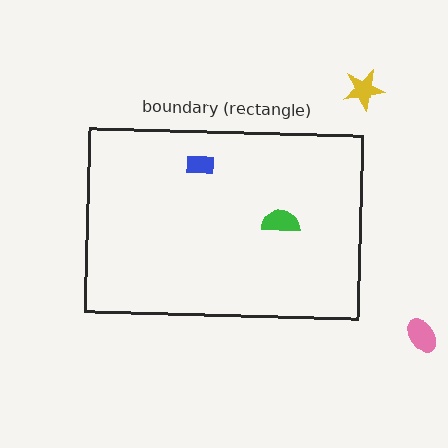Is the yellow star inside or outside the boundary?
Outside.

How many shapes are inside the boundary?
2 inside, 2 outside.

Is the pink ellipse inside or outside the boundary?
Outside.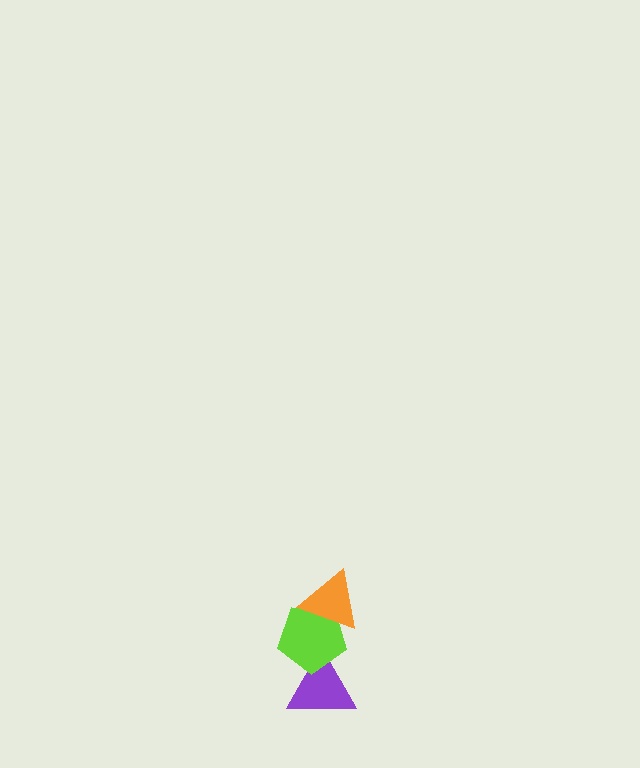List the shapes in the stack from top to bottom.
From top to bottom: the orange triangle, the lime pentagon, the purple triangle.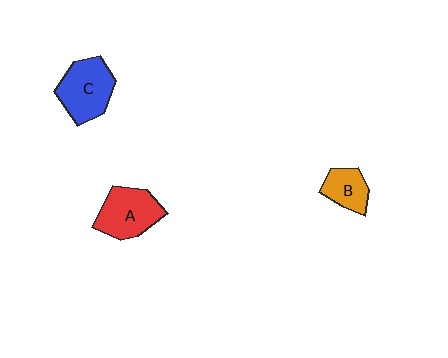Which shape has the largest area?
Shape C (blue).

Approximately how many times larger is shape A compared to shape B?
Approximately 1.6 times.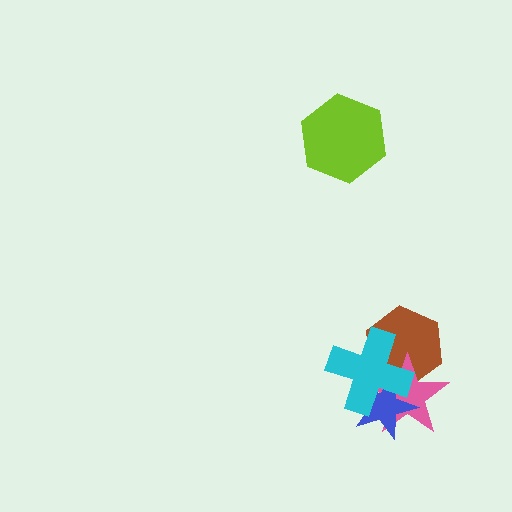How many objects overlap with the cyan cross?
3 objects overlap with the cyan cross.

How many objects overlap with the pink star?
3 objects overlap with the pink star.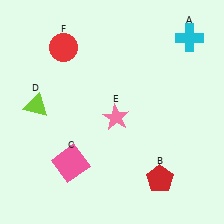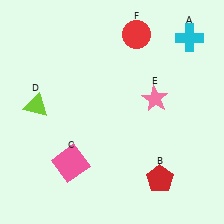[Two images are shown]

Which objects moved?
The objects that moved are: the pink star (E), the red circle (F).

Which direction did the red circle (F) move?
The red circle (F) moved right.